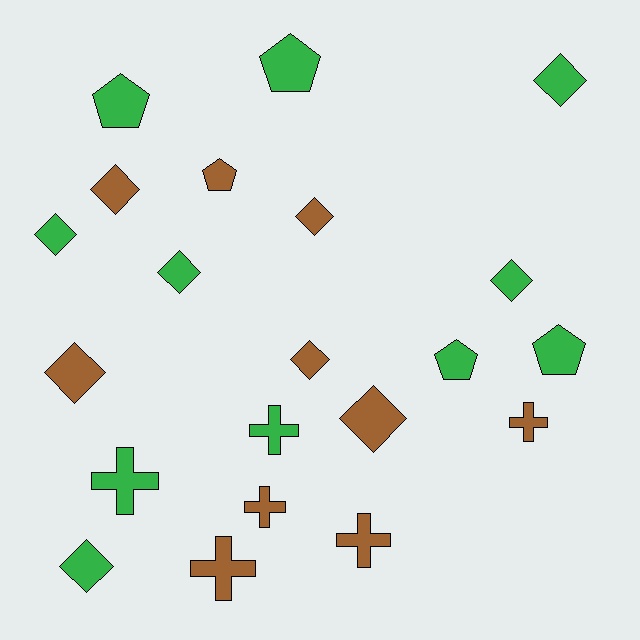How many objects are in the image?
There are 21 objects.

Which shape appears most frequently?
Diamond, with 10 objects.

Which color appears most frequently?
Green, with 11 objects.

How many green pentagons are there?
There are 4 green pentagons.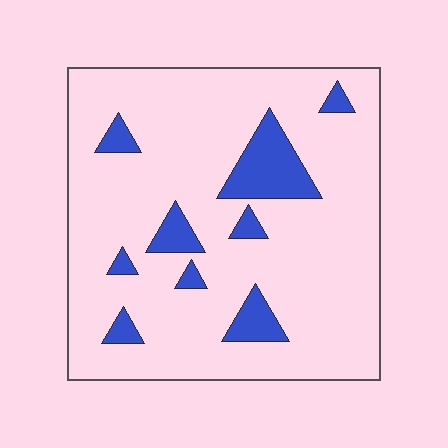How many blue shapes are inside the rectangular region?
9.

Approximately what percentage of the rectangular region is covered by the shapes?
Approximately 15%.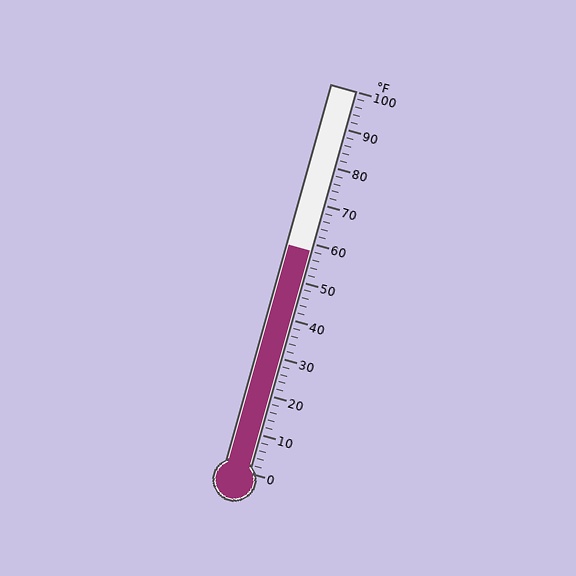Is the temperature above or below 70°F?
The temperature is below 70°F.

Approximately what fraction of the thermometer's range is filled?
The thermometer is filled to approximately 60% of its range.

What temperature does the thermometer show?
The thermometer shows approximately 58°F.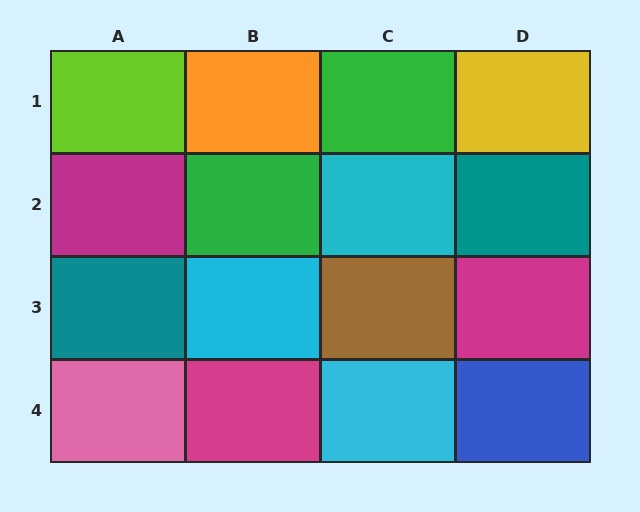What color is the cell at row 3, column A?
Teal.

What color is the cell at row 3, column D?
Magenta.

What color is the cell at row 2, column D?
Teal.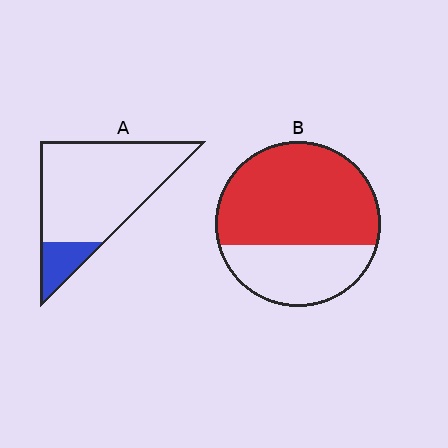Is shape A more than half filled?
No.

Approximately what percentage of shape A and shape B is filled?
A is approximately 15% and B is approximately 65%.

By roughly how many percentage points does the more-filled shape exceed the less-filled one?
By roughly 50 percentage points (B over A).